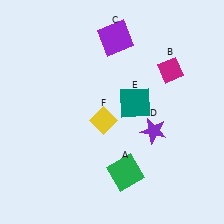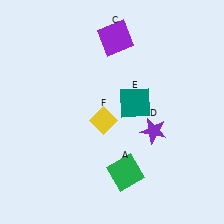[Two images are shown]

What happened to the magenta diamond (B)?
The magenta diamond (B) was removed in Image 2. It was in the top-right area of Image 1.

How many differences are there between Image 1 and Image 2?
There is 1 difference between the two images.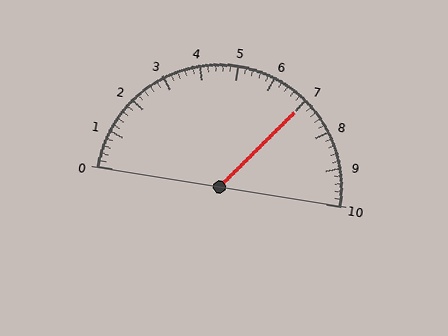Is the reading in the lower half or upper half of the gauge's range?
The reading is in the upper half of the range (0 to 10).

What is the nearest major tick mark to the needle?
The nearest major tick mark is 7.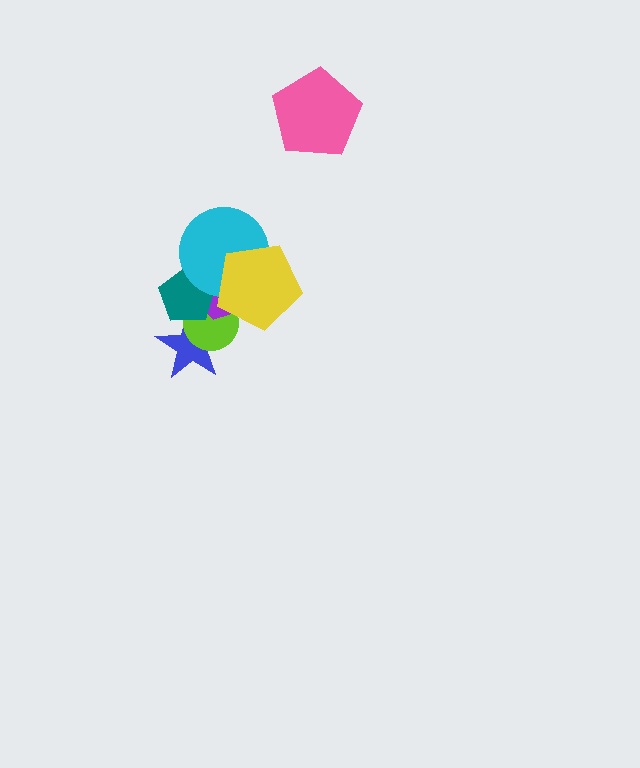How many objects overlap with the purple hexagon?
4 objects overlap with the purple hexagon.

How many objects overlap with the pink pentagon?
0 objects overlap with the pink pentagon.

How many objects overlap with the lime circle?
4 objects overlap with the lime circle.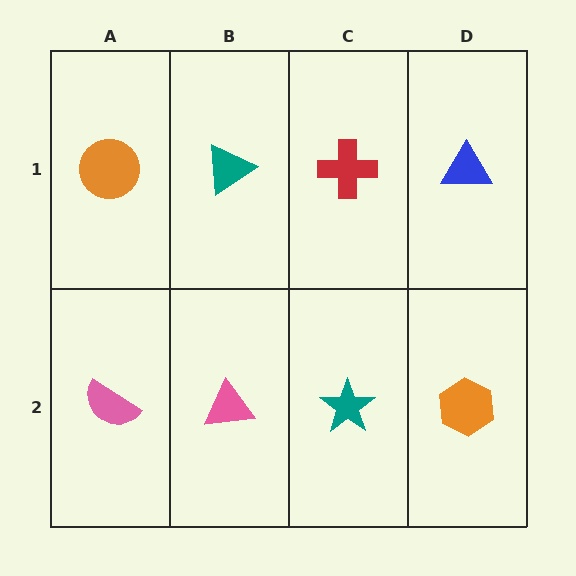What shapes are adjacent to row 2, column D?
A blue triangle (row 1, column D), a teal star (row 2, column C).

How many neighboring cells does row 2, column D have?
2.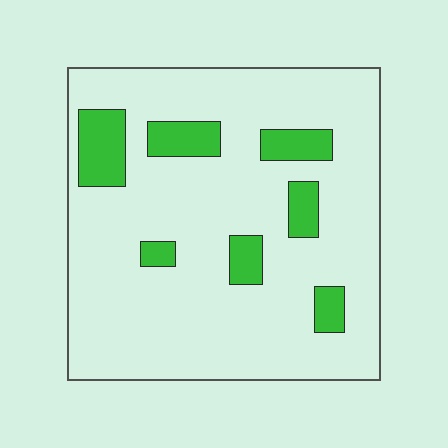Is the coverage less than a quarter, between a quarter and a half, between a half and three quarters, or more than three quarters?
Less than a quarter.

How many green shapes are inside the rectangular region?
7.